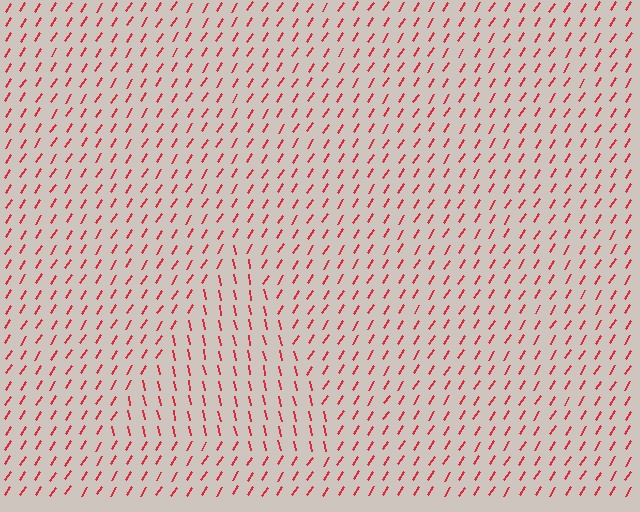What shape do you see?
I see a triangle.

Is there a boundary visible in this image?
Yes, there is a texture boundary formed by a change in line orientation.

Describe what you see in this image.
The image is filled with small red line segments. A triangle region in the image has lines oriented differently from the surrounding lines, creating a visible texture boundary.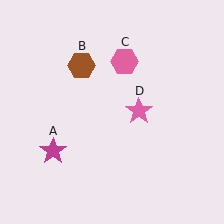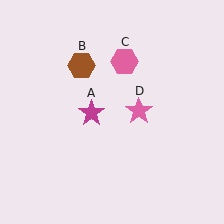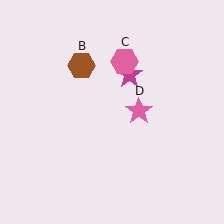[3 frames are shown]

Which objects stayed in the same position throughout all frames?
Brown hexagon (object B) and pink hexagon (object C) and pink star (object D) remained stationary.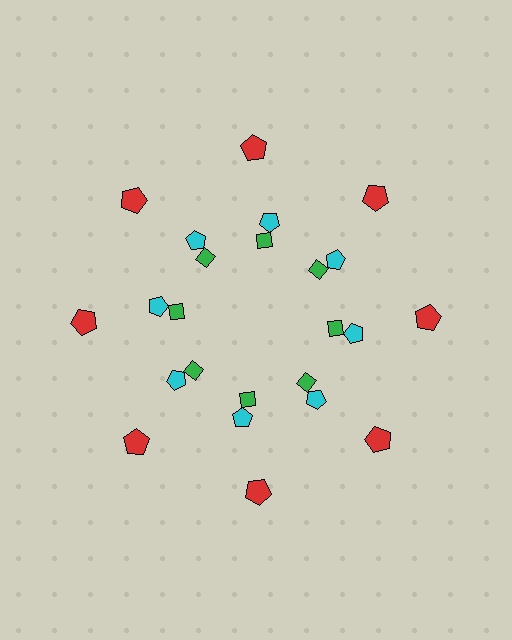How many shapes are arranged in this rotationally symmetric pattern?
There are 24 shapes, arranged in 8 groups of 3.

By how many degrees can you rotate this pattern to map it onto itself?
The pattern maps onto itself every 45 degrees of rotation.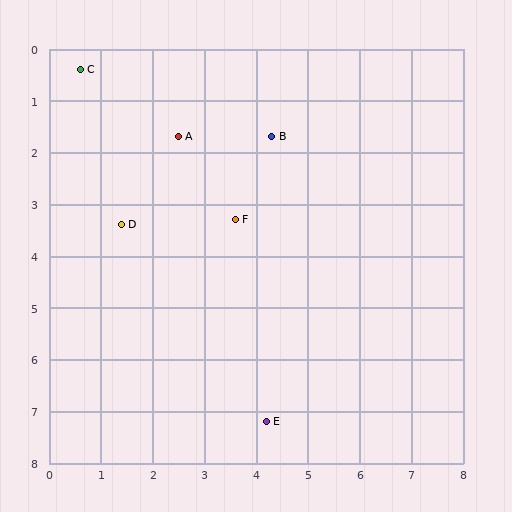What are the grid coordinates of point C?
Point C is at approximately (0.6, 0.4).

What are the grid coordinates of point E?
Point E is at approximately (4.2, 7.2).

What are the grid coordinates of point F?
Point F is at approximately (3.6, 3.3).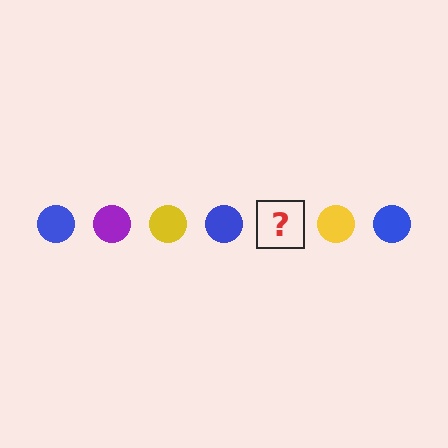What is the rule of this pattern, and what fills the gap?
The rule is that the pattern cycles through blue, purple, yellow circles. The gap should be filled with a purple circle.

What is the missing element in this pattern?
The missing element is a purple circle.